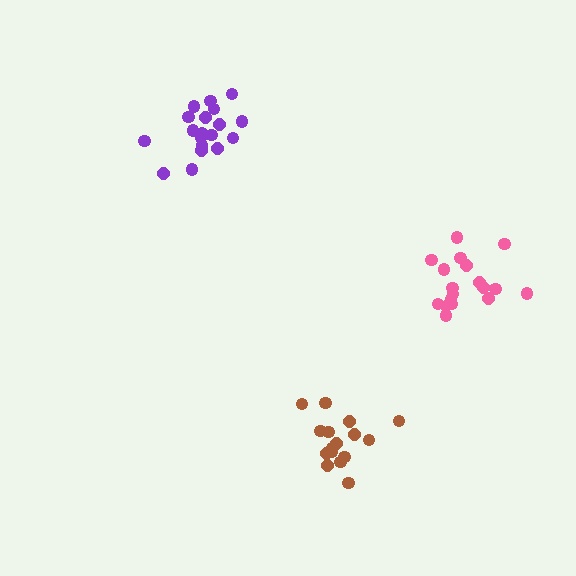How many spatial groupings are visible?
There are 3 spatial groupings.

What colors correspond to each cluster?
The clusters are colored: purple, pink, brown.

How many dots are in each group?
Group 1: 19 dots, Group 2: 18 dots, Group 3: 16 dots (53 total).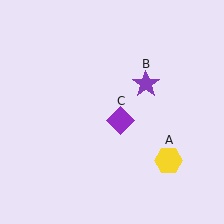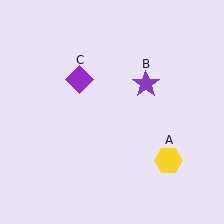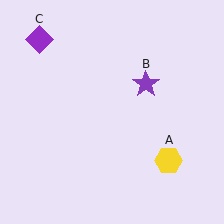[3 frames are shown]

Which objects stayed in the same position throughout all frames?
Yellow hexagon (object A) and purple star (object B) remained stationary.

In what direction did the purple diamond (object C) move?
The purple diamond (object C) moved up and to the left.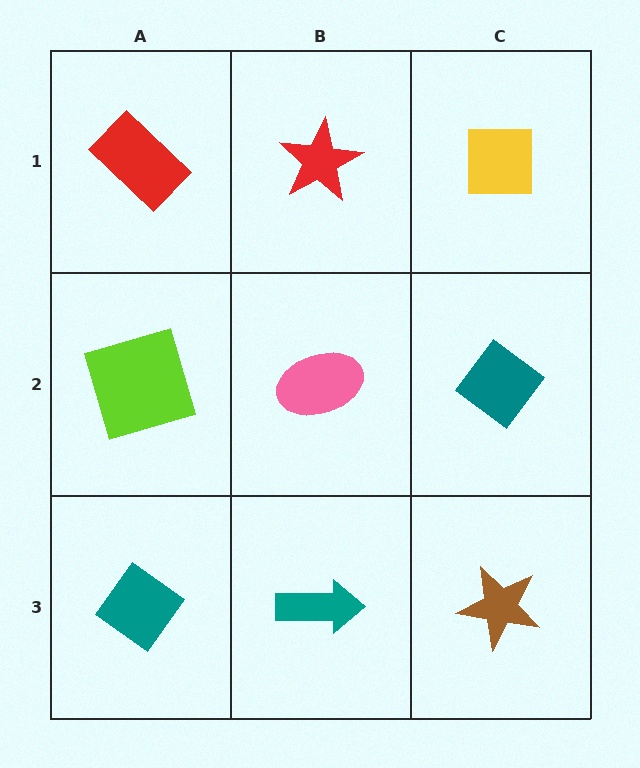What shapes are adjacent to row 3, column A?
A lime square (row 2, column A), a teal arrow (row 3, column B).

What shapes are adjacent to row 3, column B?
A pink ellipse (row 2, column B), a teal diamond (row 3, column A), a brown star (row 3, column C).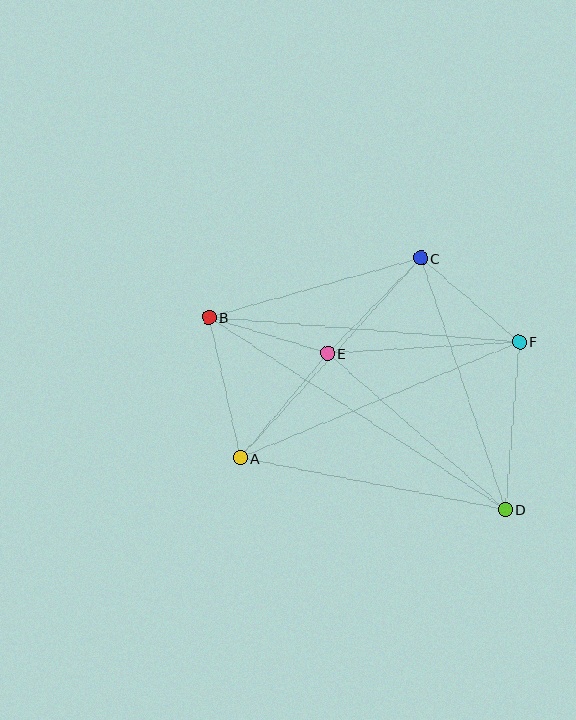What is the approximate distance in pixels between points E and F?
The distance between E and F is approximately 192 pixels.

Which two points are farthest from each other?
Points B and D are farthest from each other.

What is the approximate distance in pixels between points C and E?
The distance between C and E is approximately 133 pixels.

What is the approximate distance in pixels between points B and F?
The distance between B and F is approximately 311 pixels.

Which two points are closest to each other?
Points B and E are closest to each other.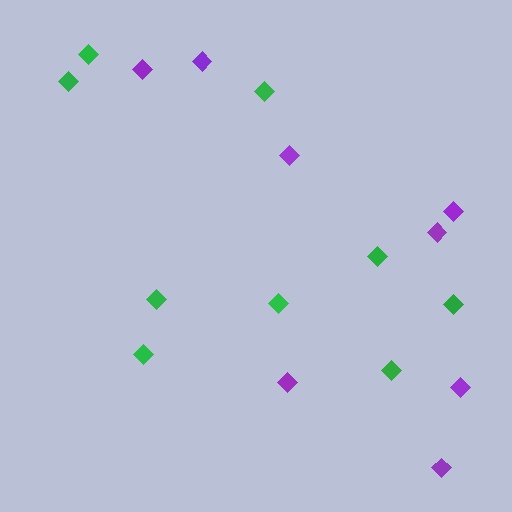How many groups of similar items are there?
There are 2 groups: one group of green diamonds (9) and one group of purple diamonds (8).